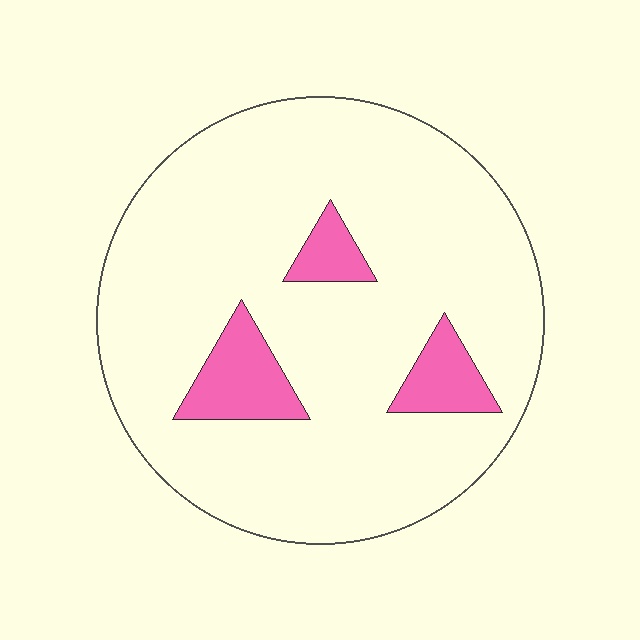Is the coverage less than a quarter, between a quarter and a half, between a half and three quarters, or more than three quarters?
Less than a quarter.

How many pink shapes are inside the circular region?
3.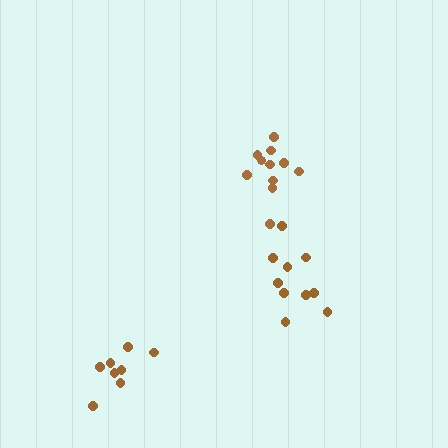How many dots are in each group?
Group 1: 8 dots, Group 2: 11 dots, Group 3: 10 dots (29 total).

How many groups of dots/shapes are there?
There are 3 groups.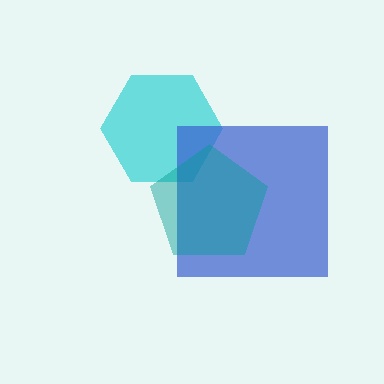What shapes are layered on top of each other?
The layered shapes are: a cyan hexagon, a blue square, a teal pentagon.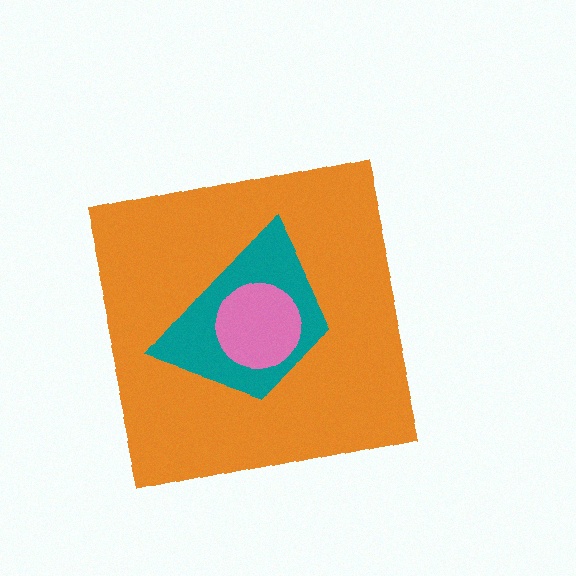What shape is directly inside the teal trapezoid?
The pink circle.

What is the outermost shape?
The orange square.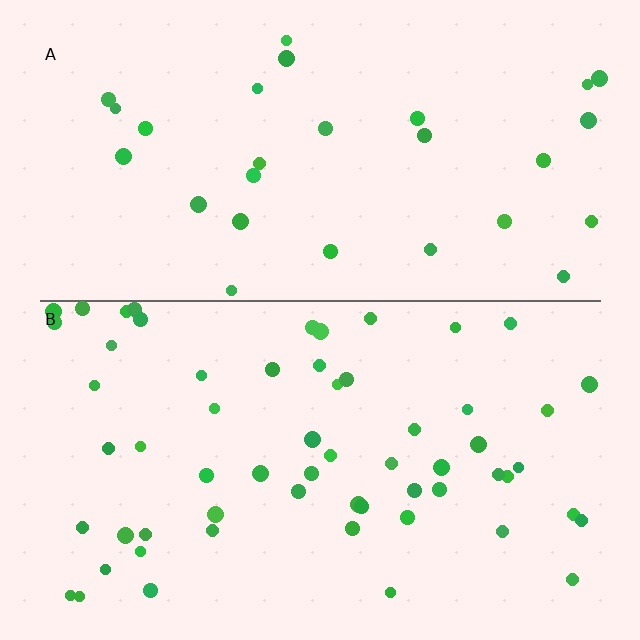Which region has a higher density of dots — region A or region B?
B (the bottom).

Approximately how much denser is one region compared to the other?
Approximately 2.1× — region B over region A.